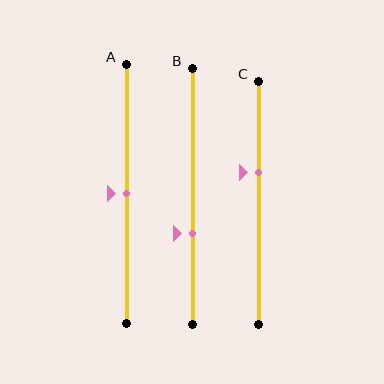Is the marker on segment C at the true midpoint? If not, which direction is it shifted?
No, the marker on segment C is shifted upward by about 12% of the segment length.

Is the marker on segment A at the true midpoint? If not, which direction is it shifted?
Yes, the marker on segment A is at the true midpoint.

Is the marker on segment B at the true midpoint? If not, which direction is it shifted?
No, the marker on segment B is shifted downward by about 15% of the segment length.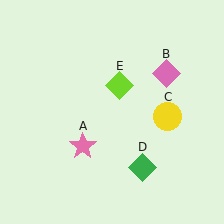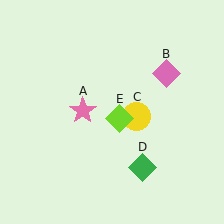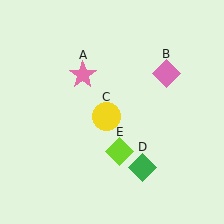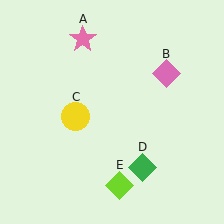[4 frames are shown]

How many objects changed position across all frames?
3 objects changed position: pink star (object A), yellow circle (object C), lime diamond (object E).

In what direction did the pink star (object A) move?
The pink star (object A) moved up.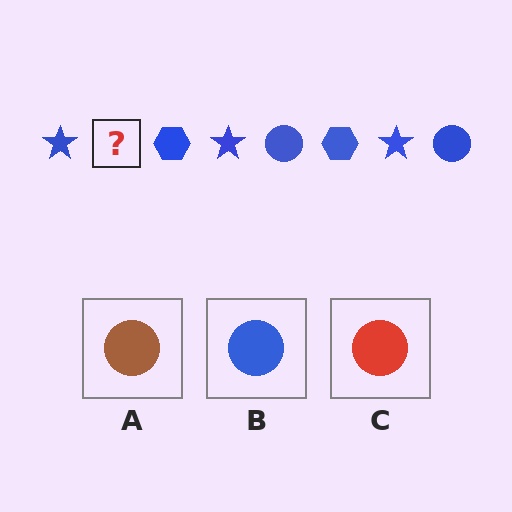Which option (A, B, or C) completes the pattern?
B.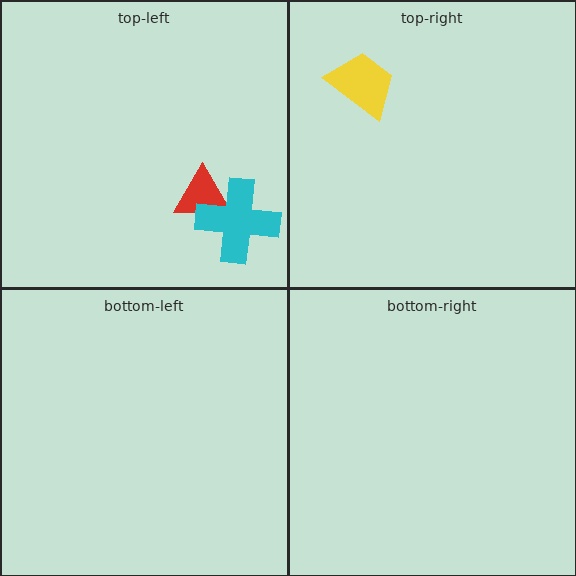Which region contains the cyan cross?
The top-left region.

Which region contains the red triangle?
The top-left region.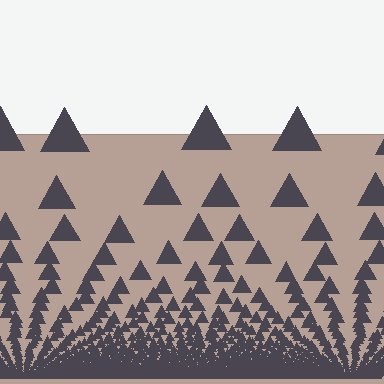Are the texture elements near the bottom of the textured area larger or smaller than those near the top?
Smaller. The gradient is inverted — elements near the bottom are smaller and denser.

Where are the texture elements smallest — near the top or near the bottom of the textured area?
Near the bottom.